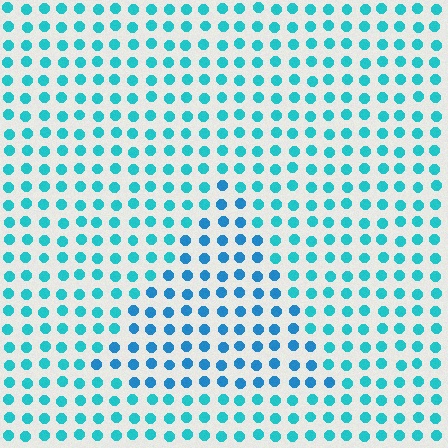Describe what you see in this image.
The image is filled with small cyan elements in a uniform arrangement. A triangle-shaped region is visible where the elements are tinted to a slightly different hue, forming a subtle color boundary.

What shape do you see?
I see a triangle.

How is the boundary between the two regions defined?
The boundary is defined purely by a slight shift in hue (about 22 degrees). Spacing, size, and orientation are identical on both sides.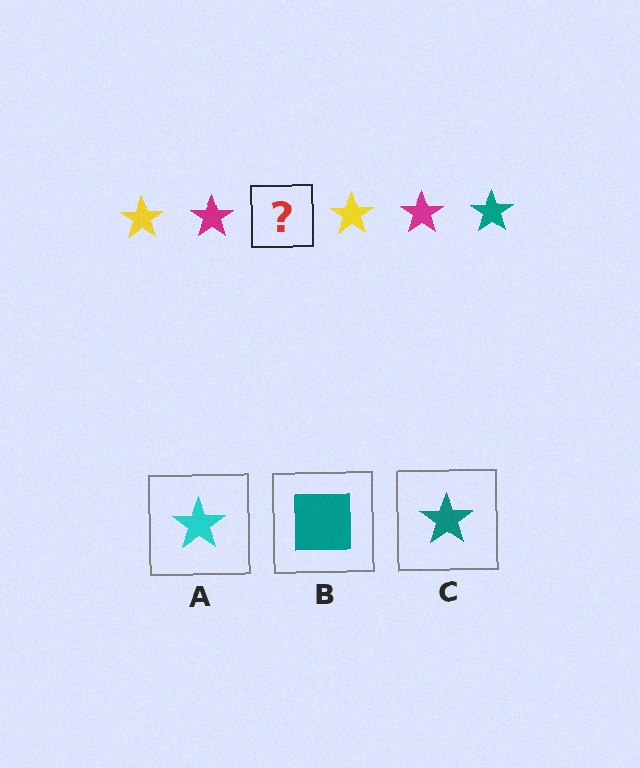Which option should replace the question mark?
Option C.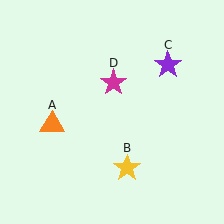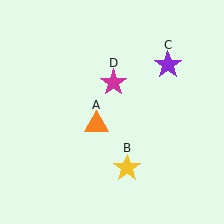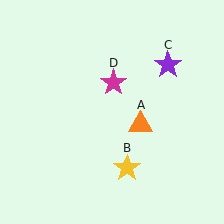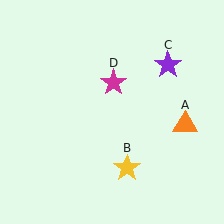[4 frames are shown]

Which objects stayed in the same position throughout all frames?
Yellow star (object B) and purple star (object C) and magenta star (object D) remained stationary.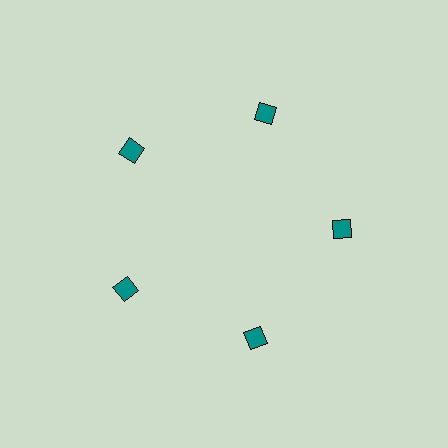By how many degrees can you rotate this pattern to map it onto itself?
The pattern maps onto itself every 72 degrees of rotation.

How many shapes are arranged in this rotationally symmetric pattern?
There are 5 shapes, arranged in 5 groups of 1.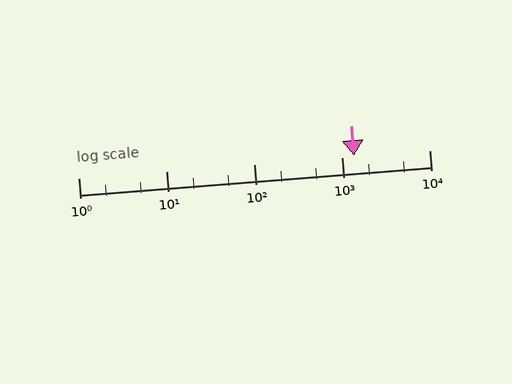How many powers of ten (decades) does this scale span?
The scale spans 4 decades, from 1 to 10000.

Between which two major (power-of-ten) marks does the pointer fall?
The pointer is between 1000 and 10000.